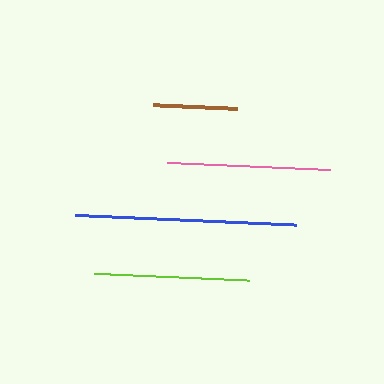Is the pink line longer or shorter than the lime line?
The pink line is longer than the lime line.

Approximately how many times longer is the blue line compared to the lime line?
The blue line is approximately 1.4 times the length of the lime line.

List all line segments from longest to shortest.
From longest to shortest: blue, pink, lime, brown.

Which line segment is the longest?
The blue line is the longest at approximately 221 pixels.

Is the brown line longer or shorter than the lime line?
The lime line is longer than the brown line.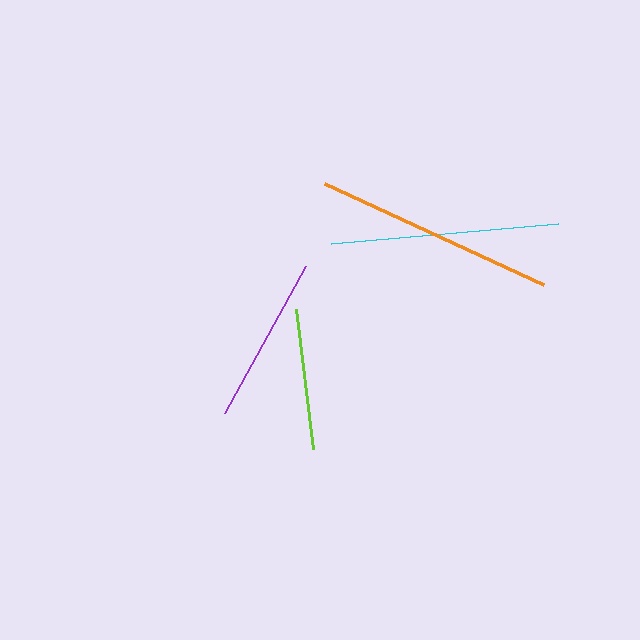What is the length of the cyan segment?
The cyan segment is approximately 228 pixels long.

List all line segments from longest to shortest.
From longest to shortest: orange, cyan, purple, lime.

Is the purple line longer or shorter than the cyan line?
The cyan line is longer than the purple line.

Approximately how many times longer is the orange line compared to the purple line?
The orange line is approximately 1.4 times the length of the purple line.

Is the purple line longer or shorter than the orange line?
The orange line is longer than the purple line.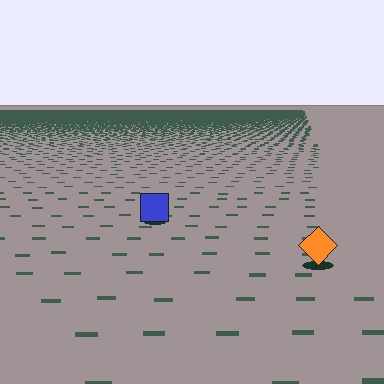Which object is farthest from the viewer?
The blue square is farthest from the viewer. It appears smaller and the ground texture around it is denser.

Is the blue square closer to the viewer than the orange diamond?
No. The orange diamond is closer — you can tell from the texture gradient: the ground texture is coarser near it.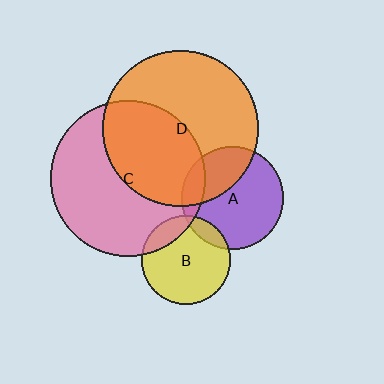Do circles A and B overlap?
Yes.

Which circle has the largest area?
Circle D (orange).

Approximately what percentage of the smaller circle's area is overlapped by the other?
Approximately 10%.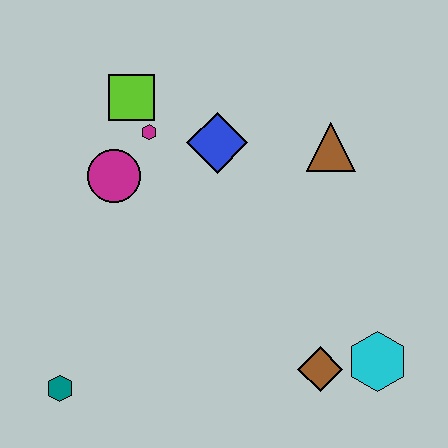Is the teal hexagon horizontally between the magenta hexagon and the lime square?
No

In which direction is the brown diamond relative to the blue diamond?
The brown diamond is below the blue diamond.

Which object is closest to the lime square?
The magenta hexagon is closest to the lime square.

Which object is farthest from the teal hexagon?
The brown triangle is farthest from the teal hexagon.